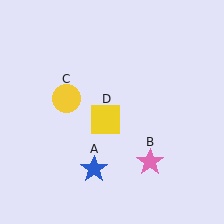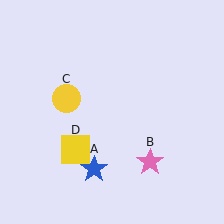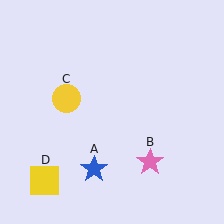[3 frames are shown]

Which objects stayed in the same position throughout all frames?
Blue star (object A) and pink star (object B) and yellow circle (object C) remained stationary.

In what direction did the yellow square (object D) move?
The yellow square (object D) moved down and to the left.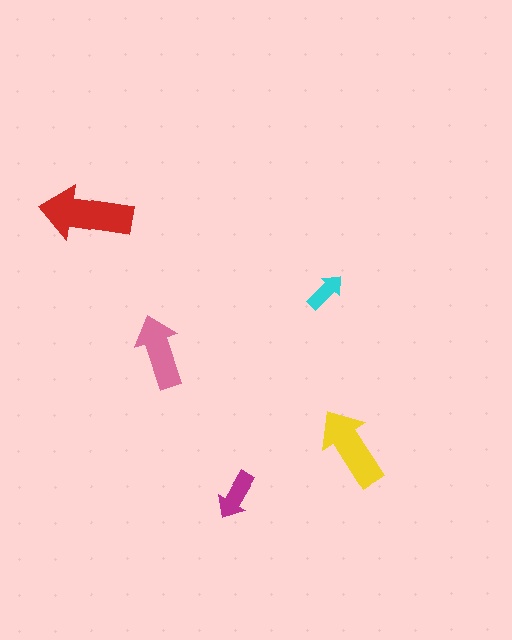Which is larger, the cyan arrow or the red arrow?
The red one.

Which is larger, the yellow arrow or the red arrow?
The red one.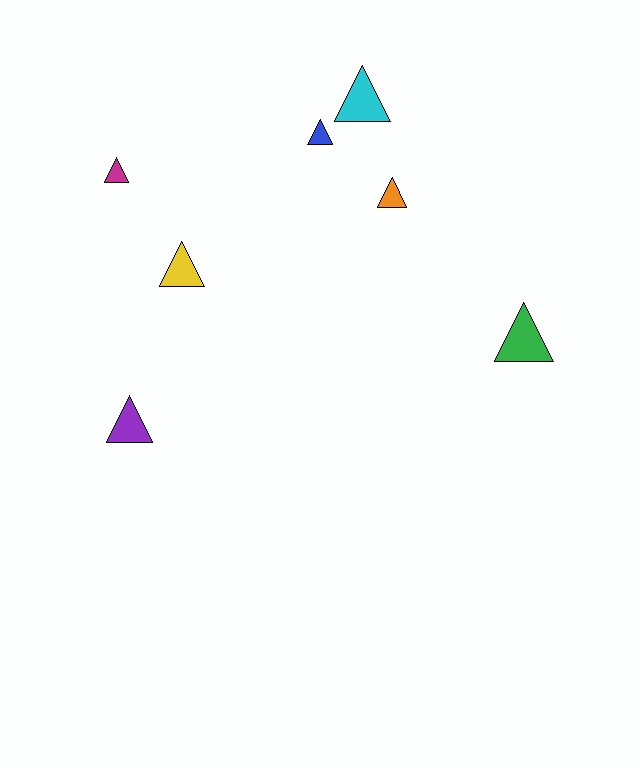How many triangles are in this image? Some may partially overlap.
There are 7 triangles.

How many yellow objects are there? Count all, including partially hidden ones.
There is 1 yellow object.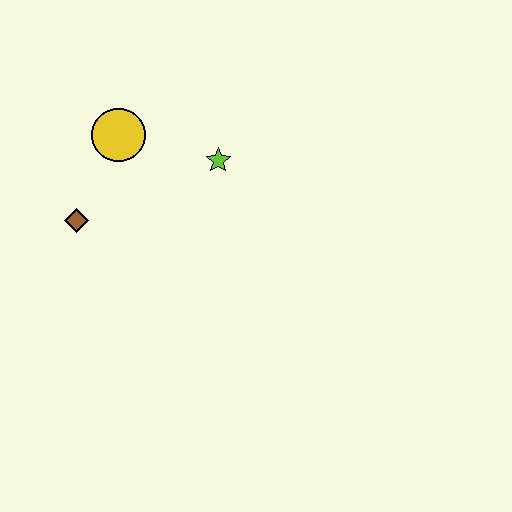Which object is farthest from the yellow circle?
The lime star is farthest from the yellow circle.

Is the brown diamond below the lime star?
Yes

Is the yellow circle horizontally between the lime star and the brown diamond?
Yes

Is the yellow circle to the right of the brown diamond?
Yes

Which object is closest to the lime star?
The yellow circle is closest to the lime star.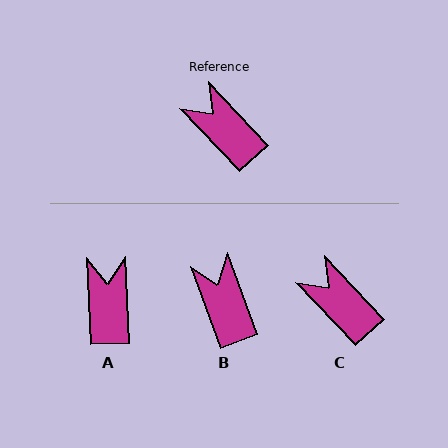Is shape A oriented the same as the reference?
No, it is off by about 41 degrees.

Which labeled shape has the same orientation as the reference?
C.